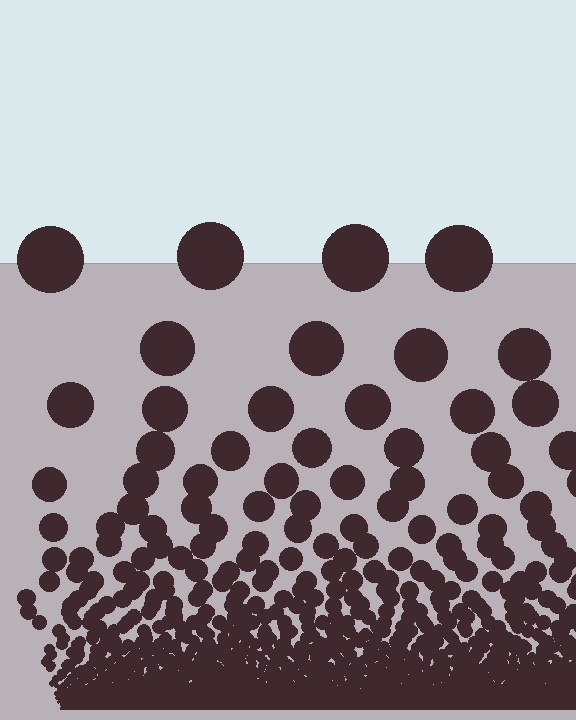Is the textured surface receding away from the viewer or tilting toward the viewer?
The surface appears to tilt toward the viewer. Texture elements get larger and sparser toward the top.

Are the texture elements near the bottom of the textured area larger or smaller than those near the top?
Smaller. The gradient is inverted — elements near the bottom are smaller and denser.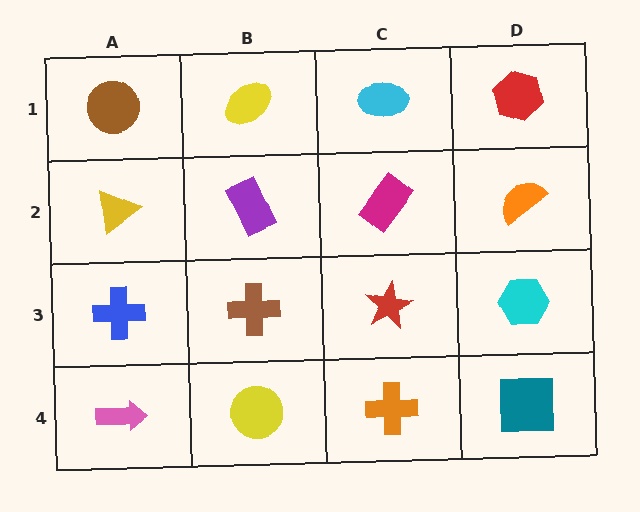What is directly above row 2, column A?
A brown circle.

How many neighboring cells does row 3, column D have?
3.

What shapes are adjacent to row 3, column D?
An orange semicircle (row 2, column D), a teal square (row 4, column D), a red star (row 3, column C).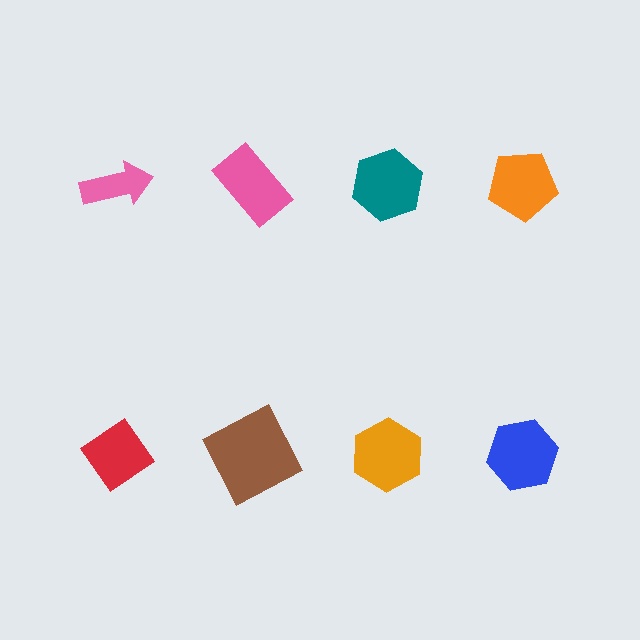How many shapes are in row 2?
4 shapes.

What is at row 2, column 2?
A brown square.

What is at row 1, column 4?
An orange pentagon.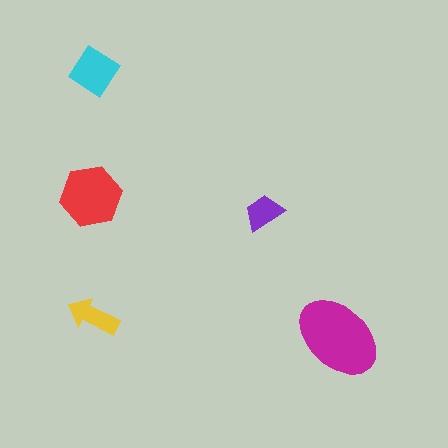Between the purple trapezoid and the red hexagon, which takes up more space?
The red hexagon.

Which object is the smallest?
The purple trapezoid.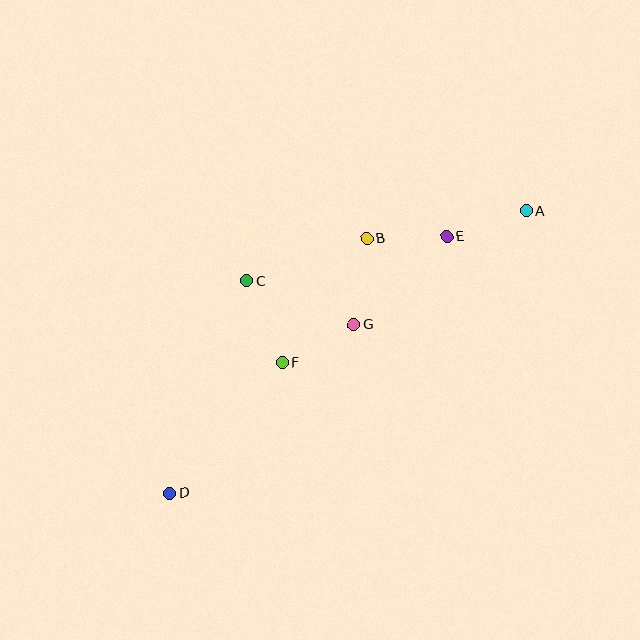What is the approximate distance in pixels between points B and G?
The distance between B and G is approximately 87 pixels.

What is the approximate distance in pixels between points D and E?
The distance between D and E is approximately 378 pixels.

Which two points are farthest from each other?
Points A and D are farthest from each other.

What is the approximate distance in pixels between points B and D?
The distance between B and D is approximately 322 pixels.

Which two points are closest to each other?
Points B and E are closest to each other.